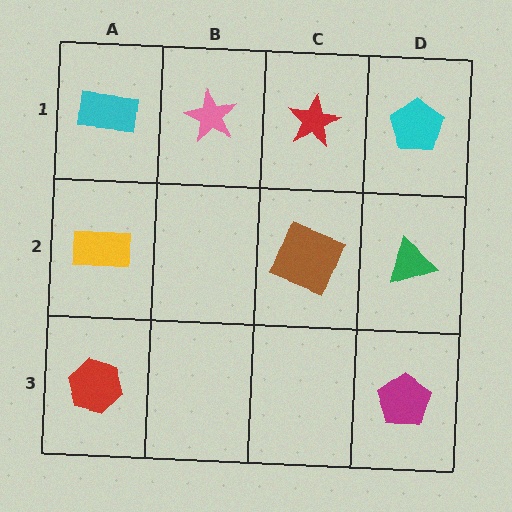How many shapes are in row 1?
4 shapes.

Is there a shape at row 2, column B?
No, that cell is empty.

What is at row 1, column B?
A pink star.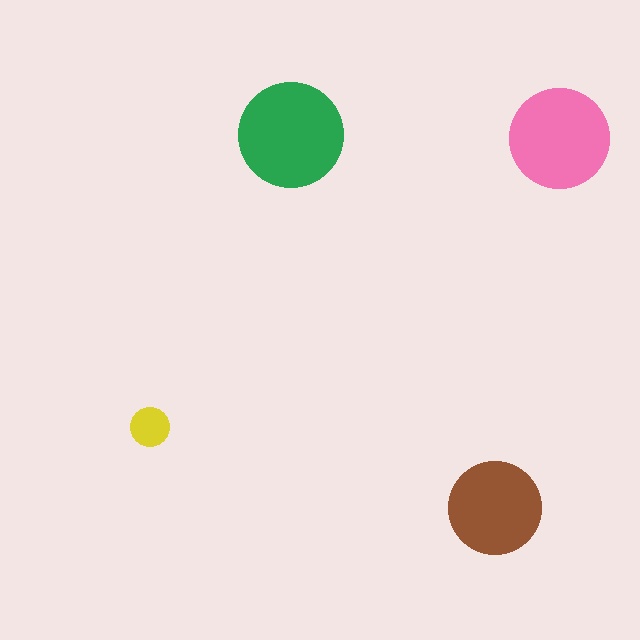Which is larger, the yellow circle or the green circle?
The green one.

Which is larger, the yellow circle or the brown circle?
The brown one.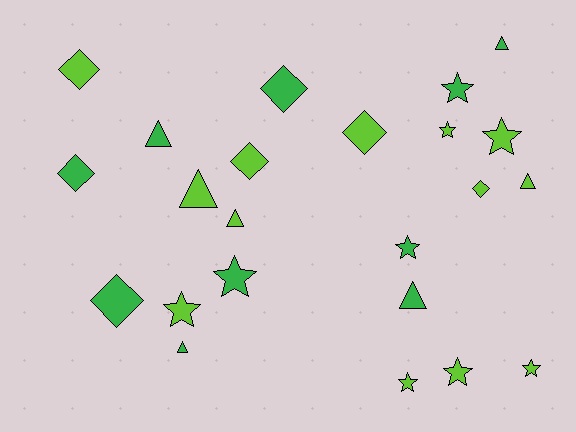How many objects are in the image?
There are 23 objects.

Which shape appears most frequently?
Star, with 9 objects.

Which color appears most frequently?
Lime, with 13 objects.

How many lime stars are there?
There are 6 lime stars.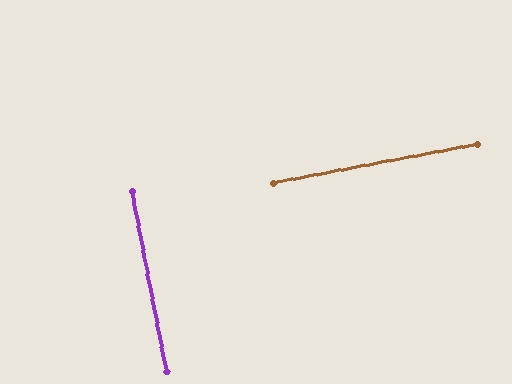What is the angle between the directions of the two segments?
Approximately 90 degrees.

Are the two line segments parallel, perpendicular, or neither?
Perpendicular — they meet at approximately 90°.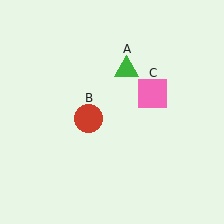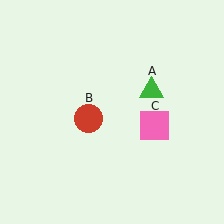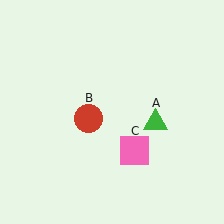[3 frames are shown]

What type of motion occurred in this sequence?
The green triangle (object A), pink square (object C) rotated clockwise around the center of the scene.